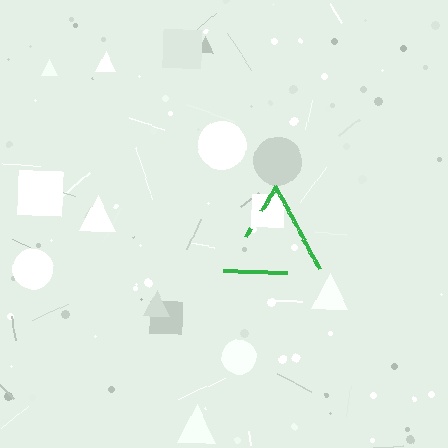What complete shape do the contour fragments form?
The contour fragments form a triangle.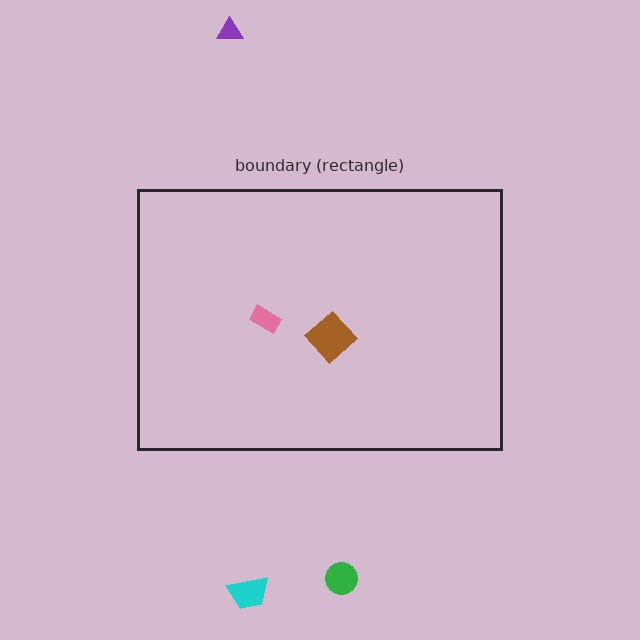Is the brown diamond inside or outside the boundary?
Inside.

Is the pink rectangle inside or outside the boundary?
Inside.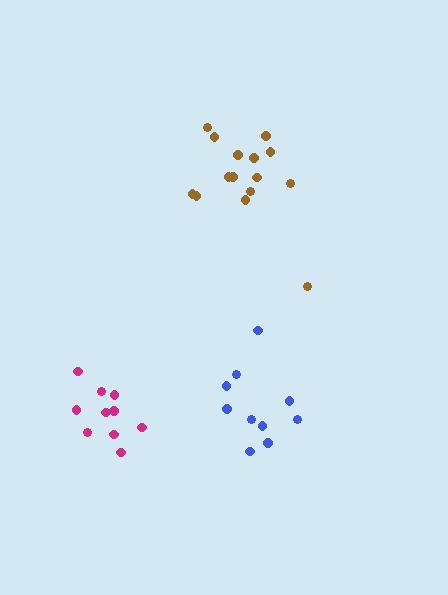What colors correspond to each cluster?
The clusters are colored: brown, blue, magenta.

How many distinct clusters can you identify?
There are 3 distinct clusters.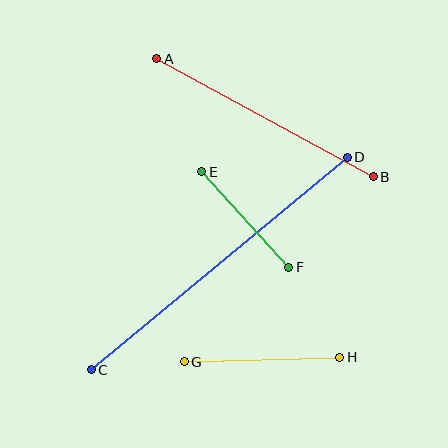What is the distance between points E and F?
The distance is approximately 129 pixels.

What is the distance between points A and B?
The distance is approximately 247 pixels.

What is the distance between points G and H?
The distance is approximately 155 pixels.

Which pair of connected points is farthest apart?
Points C and D are farthest apart.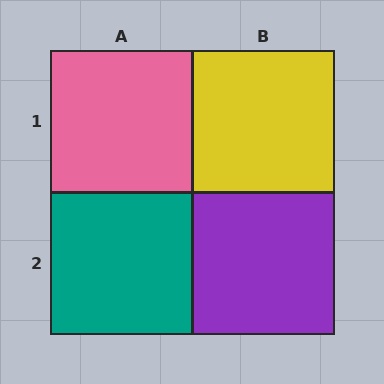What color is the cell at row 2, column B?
Purple.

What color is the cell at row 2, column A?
Teal.